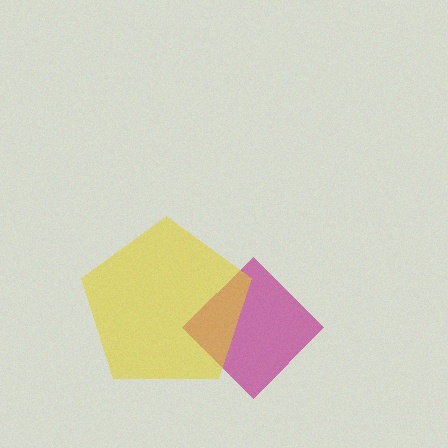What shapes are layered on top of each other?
The layered shapes are: a magenta diamond, a yellow pentagon.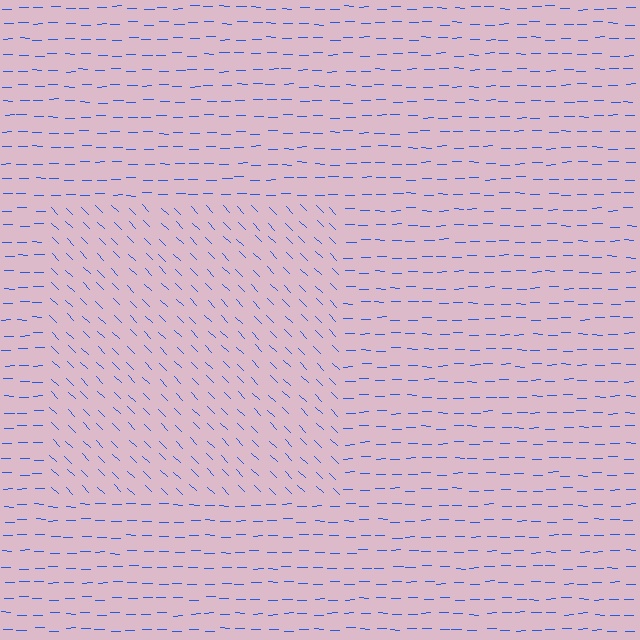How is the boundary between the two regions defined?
The boundary is defined purely by a change in line orientation (approximately 45 degrees difference). All lines are the same color and thickness.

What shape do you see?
I see a rectangle.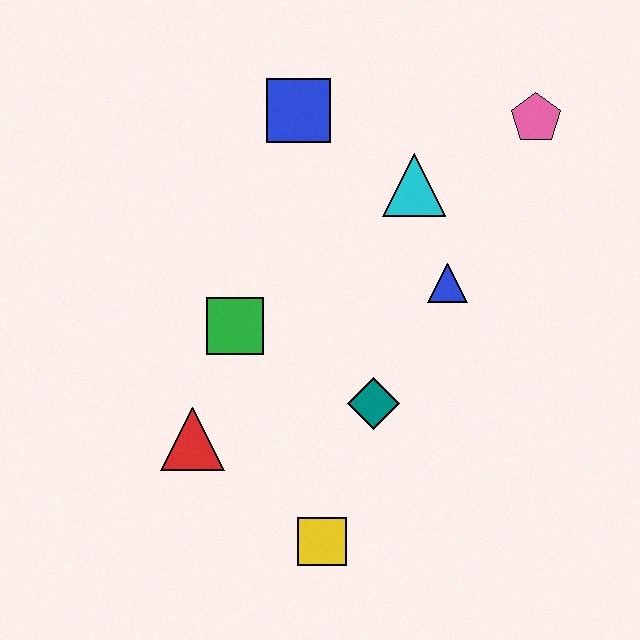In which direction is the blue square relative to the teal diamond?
The blue square is above the teal diamond.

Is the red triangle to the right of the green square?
No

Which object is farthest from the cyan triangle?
The yellow square is farthest from the cyan triangle.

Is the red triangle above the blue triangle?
No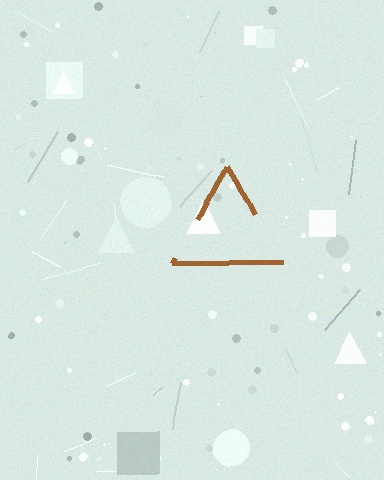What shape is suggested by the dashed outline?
The dashed outline suggests a triangle.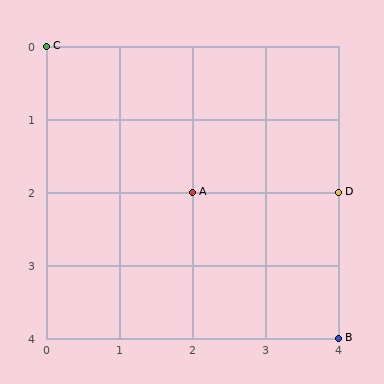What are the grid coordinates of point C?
Point C is at grid coordinates (0, 0).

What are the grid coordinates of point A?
Point A is at grid coordinates (2, 2).